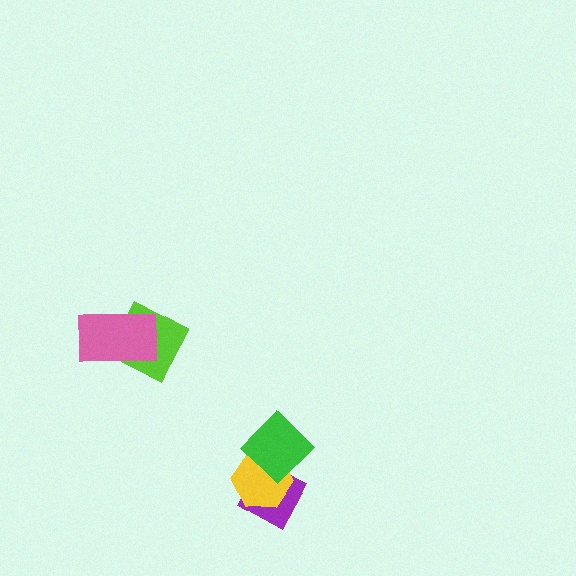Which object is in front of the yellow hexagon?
The green diamond is in front of the yellow hexagon.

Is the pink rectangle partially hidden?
No, no other shape covers it.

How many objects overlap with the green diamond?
2 objects overlap with the green diamond.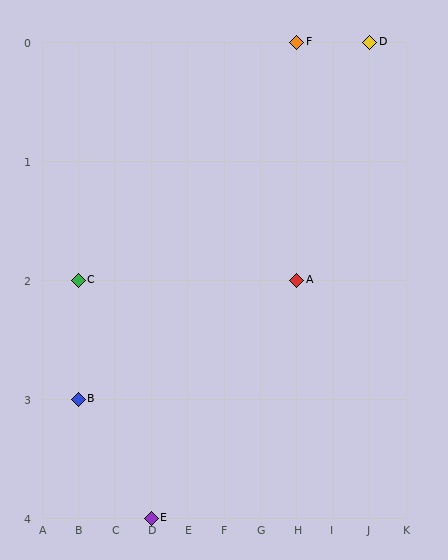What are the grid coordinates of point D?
Point D is at grid coordinates (J, 0).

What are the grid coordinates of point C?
Point C is at grid coordinates (B, 2).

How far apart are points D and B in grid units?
Points D and B are 8 columns and 3 rows apart (about 8.5 grid units diagonally).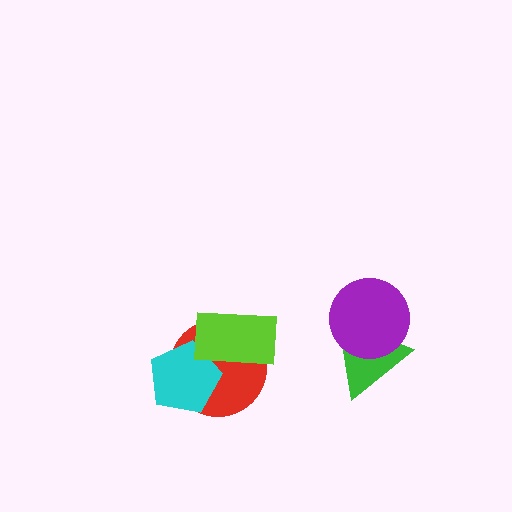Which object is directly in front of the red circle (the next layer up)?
The cyan pentagon is directly in front of the red circle.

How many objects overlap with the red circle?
2 objects overlap with the red circle.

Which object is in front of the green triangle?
The purple circle is in front of the green triangle.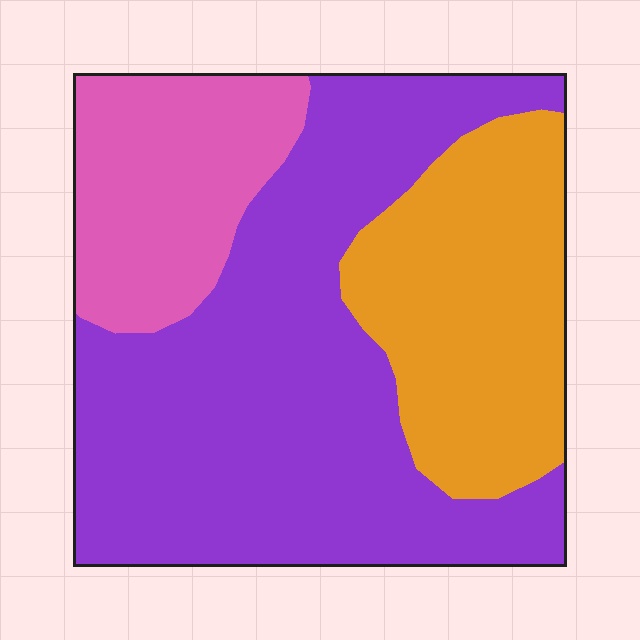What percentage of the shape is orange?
Orange takes up about one quarter (1/4) of the shape.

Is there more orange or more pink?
Orange.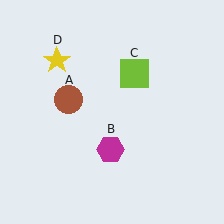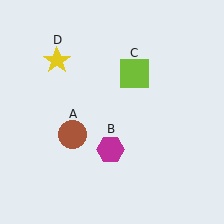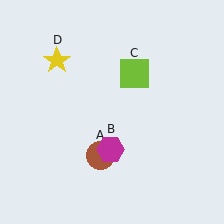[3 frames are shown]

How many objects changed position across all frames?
1 object changed position: brown circle (object A).